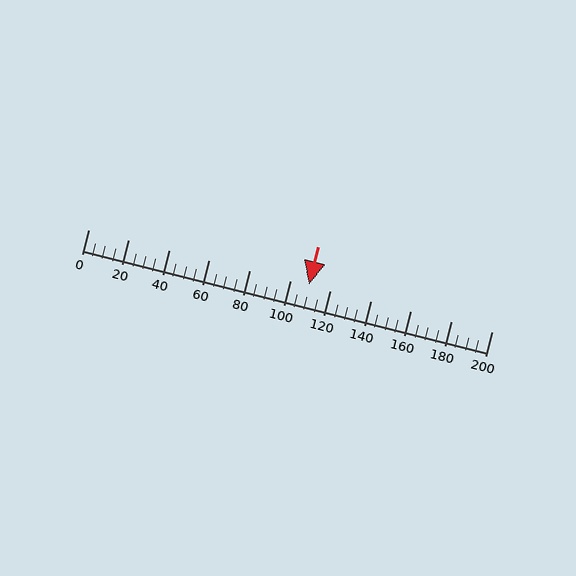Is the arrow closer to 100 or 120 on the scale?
The arrow is closer to 100.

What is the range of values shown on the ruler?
The ruler shows values from 0 to 200.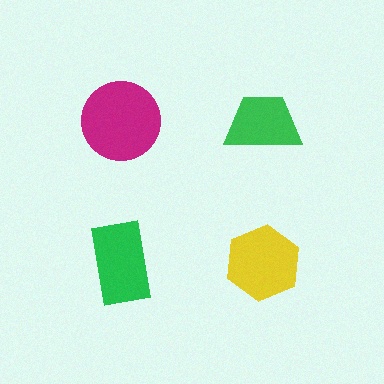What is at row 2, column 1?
A green rectangle.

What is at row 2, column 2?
A yellow hexagon.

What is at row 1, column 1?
A magenta circle.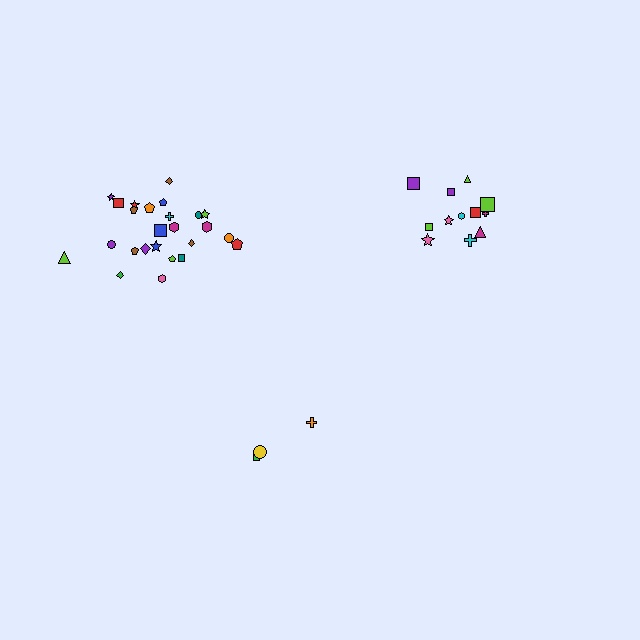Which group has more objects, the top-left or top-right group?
The top-left group.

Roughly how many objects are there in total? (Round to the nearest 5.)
Roughly 40 objects in total.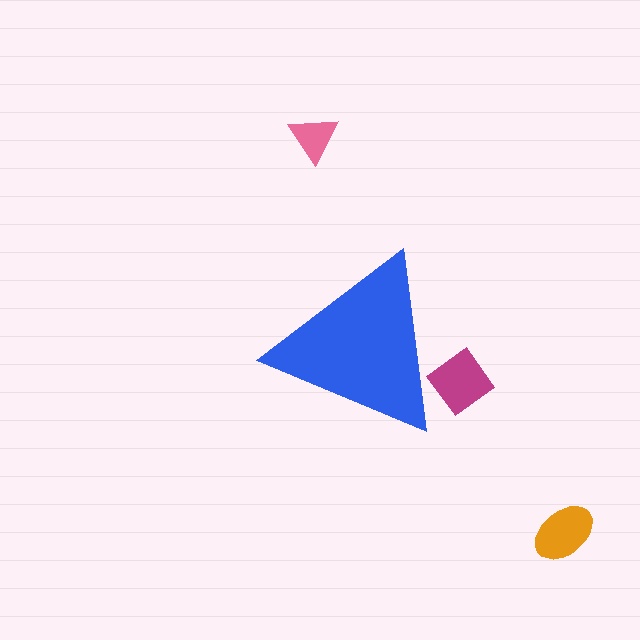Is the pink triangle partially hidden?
No, the pink triangle is fully visible.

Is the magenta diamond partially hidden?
Yes, the magenta diamond is partially hidden behind the blue triangle.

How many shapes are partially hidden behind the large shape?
1 shape is partially hidden.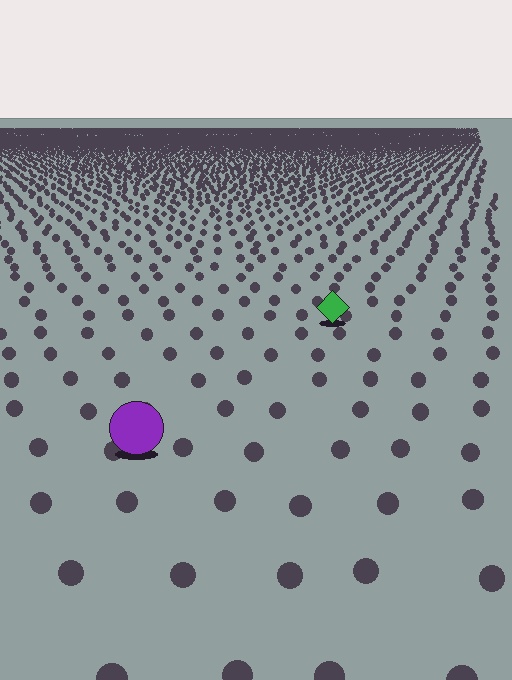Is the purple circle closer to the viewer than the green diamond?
Yes. The purple circle is closer — you can tell from the texture gradient: the ground texture is coarser near it.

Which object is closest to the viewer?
The purple circle is closest. The texture marks near it are larger and more spread out.